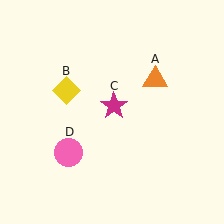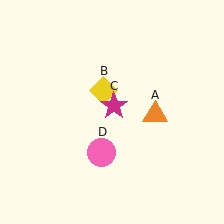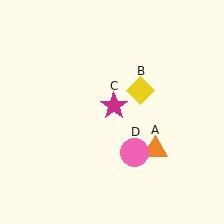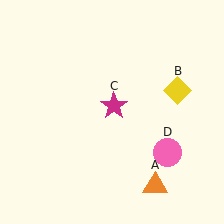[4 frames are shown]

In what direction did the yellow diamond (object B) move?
The yellow diamond (object B) moved right.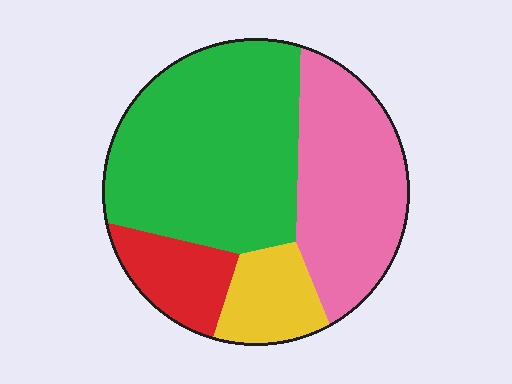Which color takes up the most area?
Green, at roughly 45%.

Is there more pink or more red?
Pink.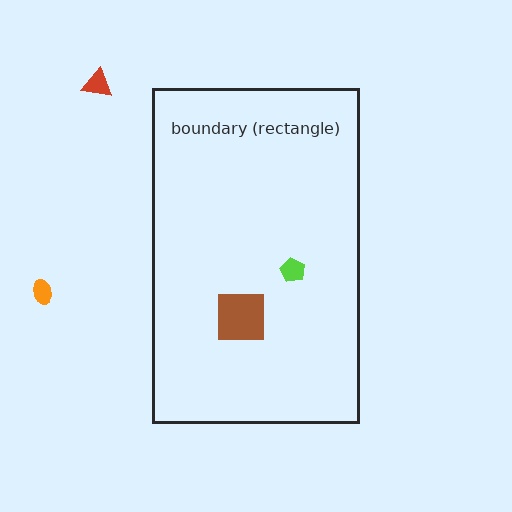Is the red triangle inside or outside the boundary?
Outside.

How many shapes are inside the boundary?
2 inside, 2 outside.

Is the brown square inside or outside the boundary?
Inside.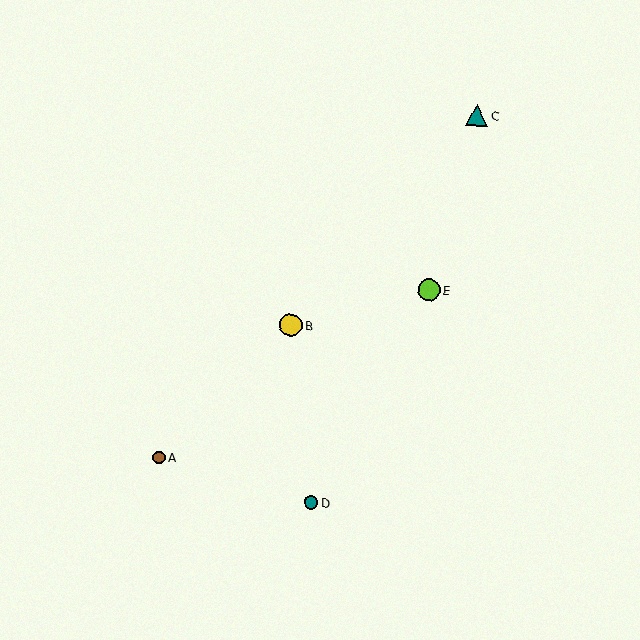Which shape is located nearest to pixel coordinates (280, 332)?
The yellow circle (labeled B) at (291, 325) is nearest to that location.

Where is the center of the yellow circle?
The center of the yellow circle is at (291, 325).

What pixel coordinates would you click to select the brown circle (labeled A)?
Click at (159, 458) to select the brown circle A.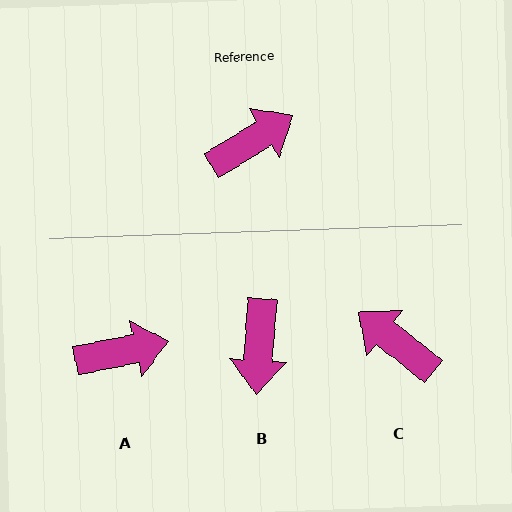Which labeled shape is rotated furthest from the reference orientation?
B, about 126 degrees away.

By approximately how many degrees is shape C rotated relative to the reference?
Approximately 110 degrees counter-clockwise.